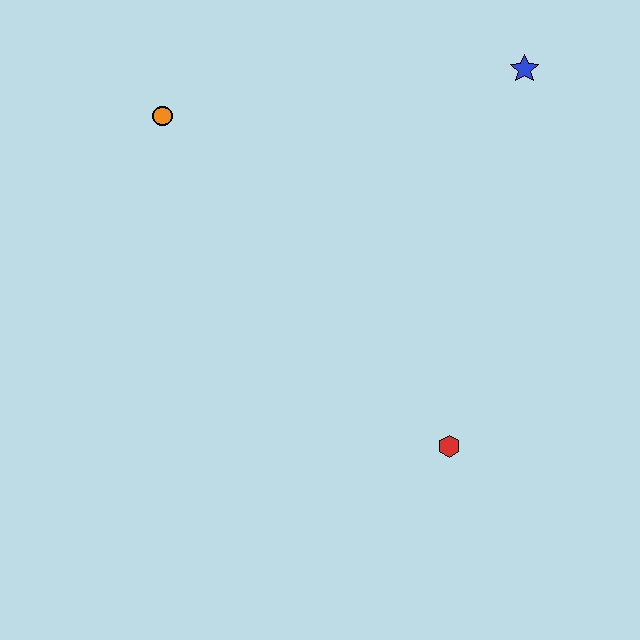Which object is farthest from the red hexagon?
The orange circle is farthest from the red hexagon.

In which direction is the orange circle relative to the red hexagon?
The orange circle is above the red hexagon.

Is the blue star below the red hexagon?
No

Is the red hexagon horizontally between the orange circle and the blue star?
Yes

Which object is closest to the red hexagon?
The blue star is closest to the red hexagon.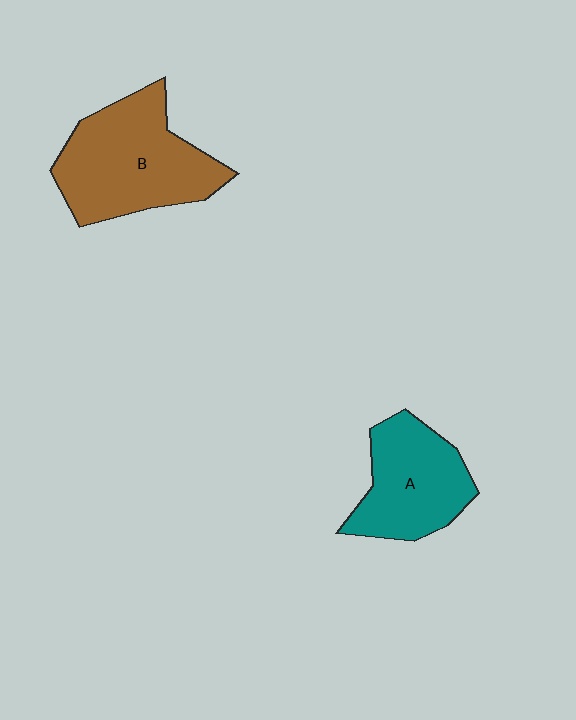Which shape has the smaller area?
Shape A (teal).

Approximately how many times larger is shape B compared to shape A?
Approximately 1.3 times.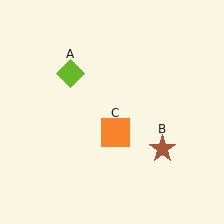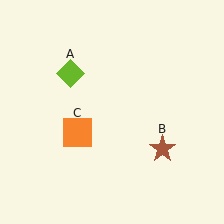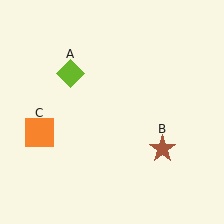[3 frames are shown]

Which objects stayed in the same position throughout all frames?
Lime diamond (object A) and brown star (object B) remained stationary.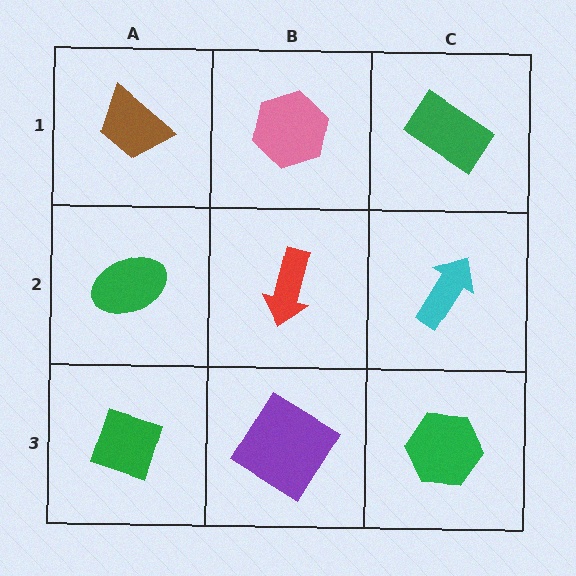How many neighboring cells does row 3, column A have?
2.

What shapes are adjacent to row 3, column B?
A red arrow (row 2, column B), a green diamond (row 3, column A), a green hexagon (row 3, column C).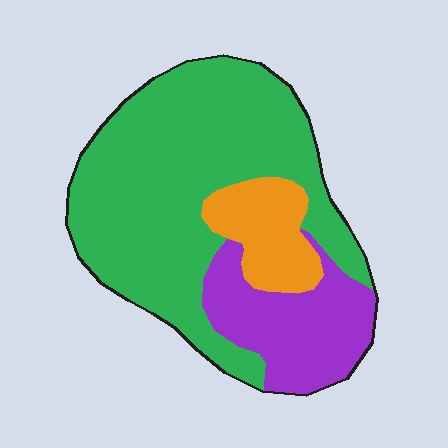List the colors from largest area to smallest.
From largest to smallest: green, purple, orange.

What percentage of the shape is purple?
Purple takes up about one fifth (1/5) of the shape.